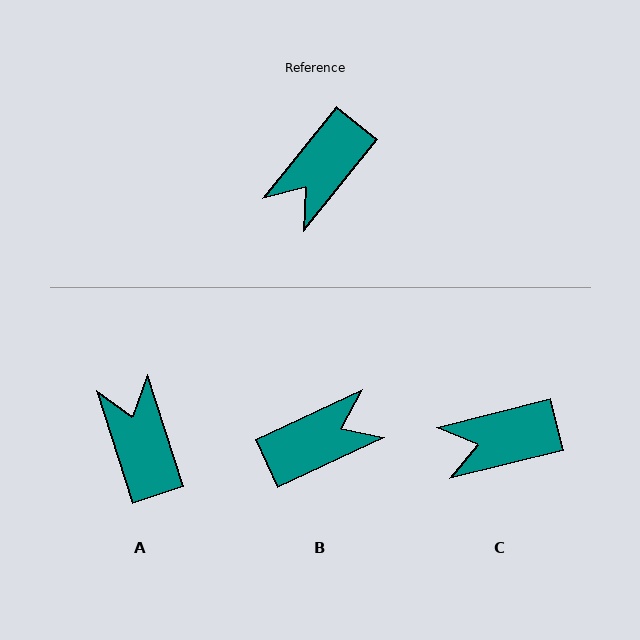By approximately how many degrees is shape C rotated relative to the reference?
Approximately 37 degrees clockwise.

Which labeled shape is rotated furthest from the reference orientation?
B, about 154 degrees away.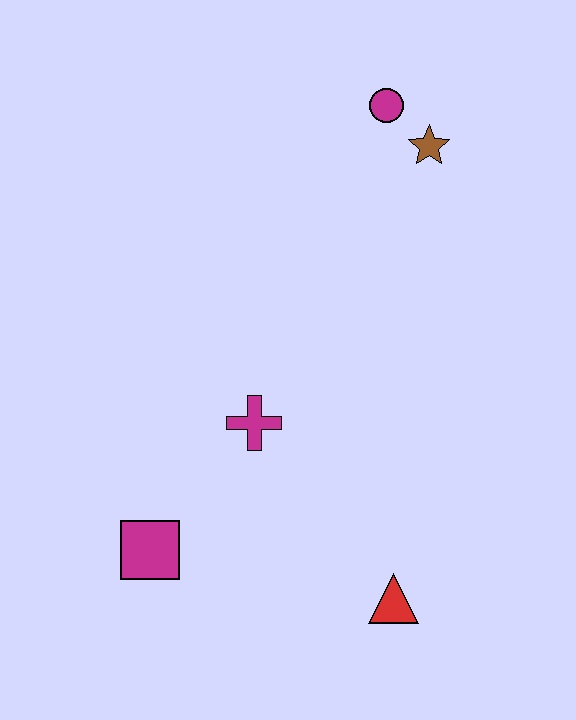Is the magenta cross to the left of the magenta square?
No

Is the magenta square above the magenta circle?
No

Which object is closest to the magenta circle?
The brown star is closest to the magenta circle.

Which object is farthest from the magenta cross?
The magenta circle is farthest from the magenta cross.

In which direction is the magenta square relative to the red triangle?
The magenta square is to the left of the red triangle.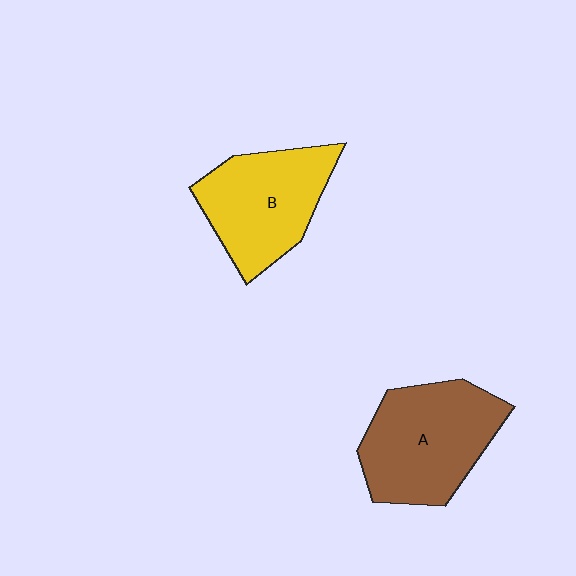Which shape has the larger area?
Shape A (brown).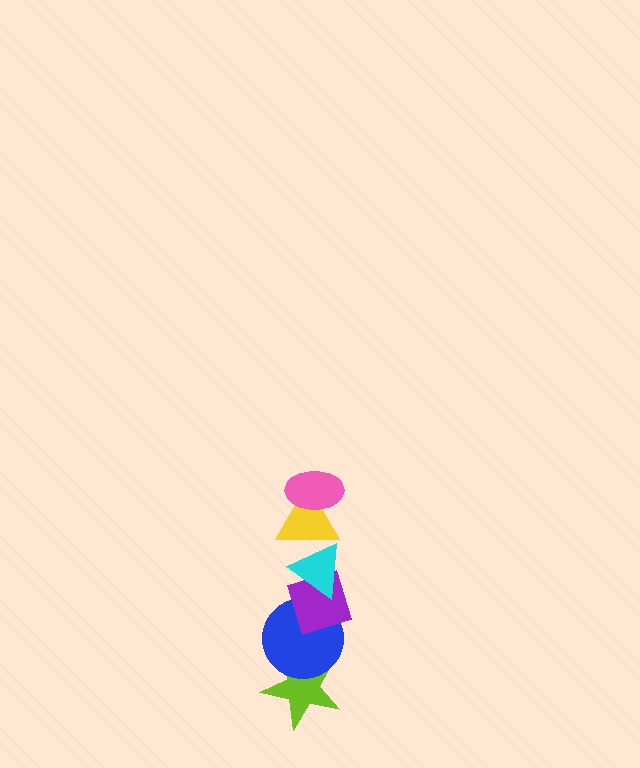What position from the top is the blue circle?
The blue circle is 5th from the top.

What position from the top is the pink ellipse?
The pink ellipse is 1st from the top.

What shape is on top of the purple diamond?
The cyan triangle is on top of the purple diamond.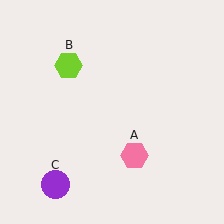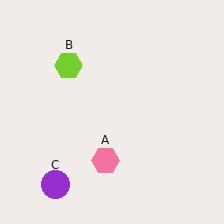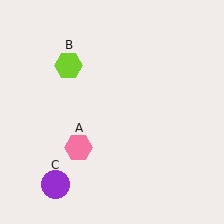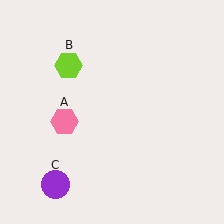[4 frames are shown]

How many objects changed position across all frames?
1 object changed position: pink hexagon (object A).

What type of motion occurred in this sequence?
The pink hexagon (object A) rotated clockwise around the center of the scene.